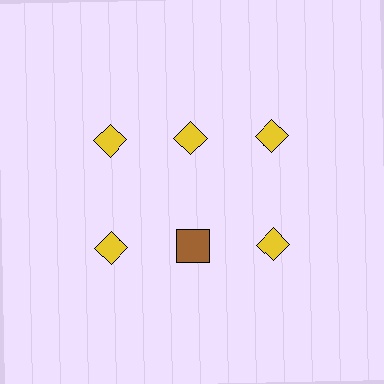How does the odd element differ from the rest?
It differs in both color (brown instead of yellow) and shape (square instead of diamond).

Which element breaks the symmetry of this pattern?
The brown square in the second row, second from left column breaks the symmetry. All other shapes are yellow diamonds.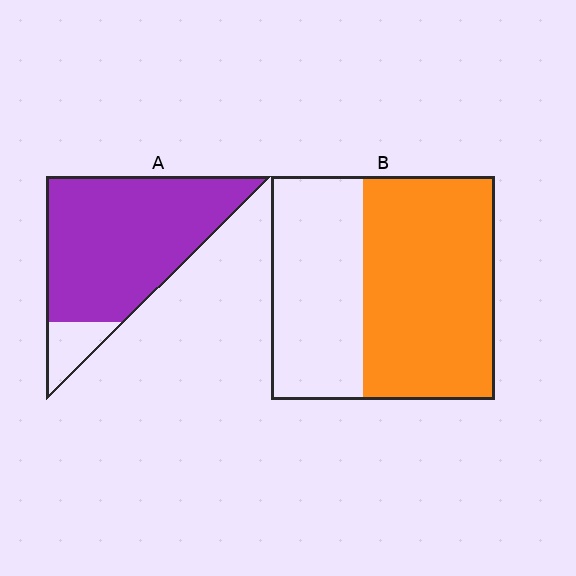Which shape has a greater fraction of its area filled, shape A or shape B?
Shape A.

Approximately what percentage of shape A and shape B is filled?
A is approximately 90% and B is approximately 60%.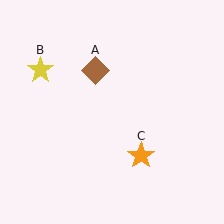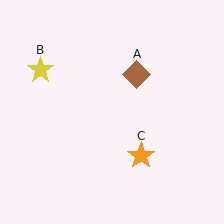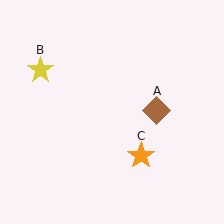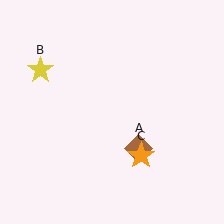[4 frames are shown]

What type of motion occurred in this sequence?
The brown diamond (object A) rotated clockwise around the center of the scene.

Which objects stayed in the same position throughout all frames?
Yellow star (object B) and orange star (object C) remained stationary.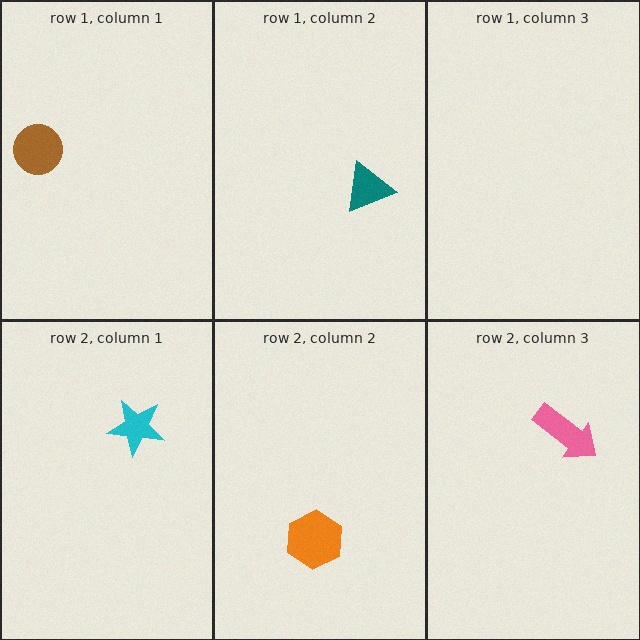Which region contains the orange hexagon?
The row 2, column 2 region.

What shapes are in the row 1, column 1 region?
The brown circle.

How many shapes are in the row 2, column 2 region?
1.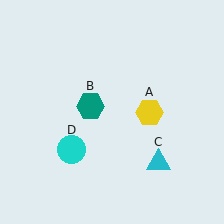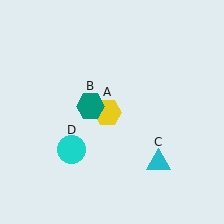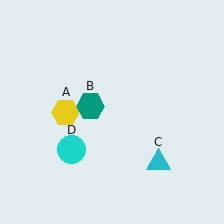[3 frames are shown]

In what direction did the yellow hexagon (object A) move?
The yellow hexagon (object A) moved left.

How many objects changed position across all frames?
1 object changed position: yellow hexagon (object A).